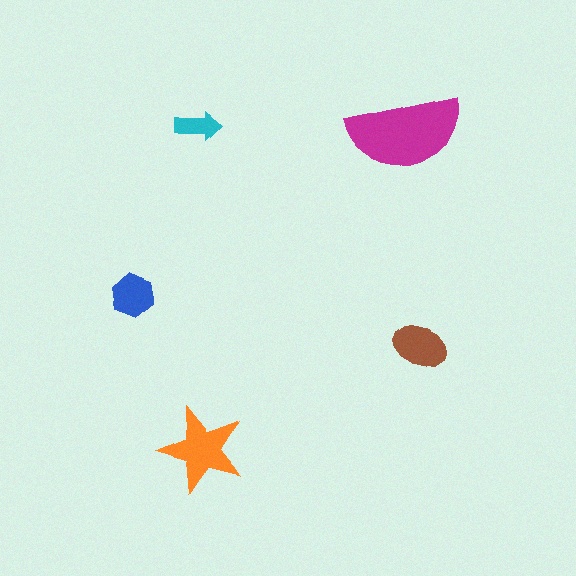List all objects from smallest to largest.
The cyan arrow, the blue hexagon, the brown ellipse, the orange star, the magenta semicircle.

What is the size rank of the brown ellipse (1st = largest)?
3rd.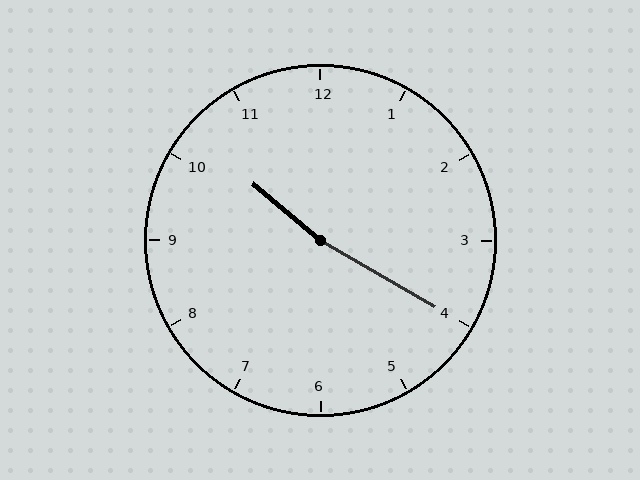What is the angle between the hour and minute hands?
Approximately 170 degrees.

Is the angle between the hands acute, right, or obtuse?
It is obtuse.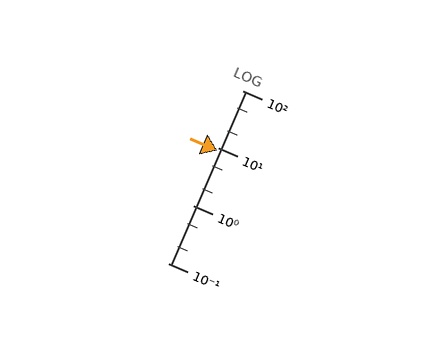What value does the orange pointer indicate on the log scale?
The pointer indicates approximately 8.9.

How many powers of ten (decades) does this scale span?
The scale spans 3 decades, from 0.1 to 100.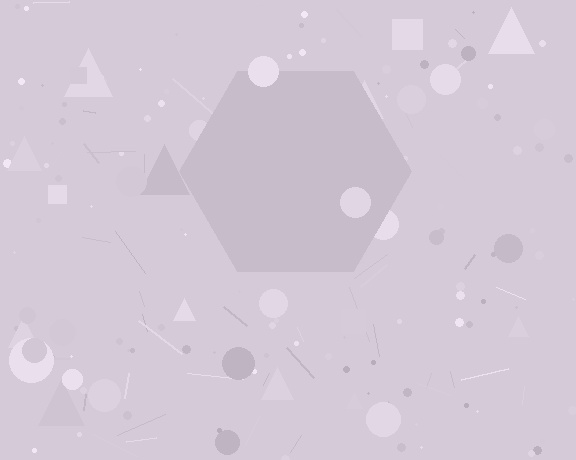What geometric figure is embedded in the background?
A hexagon is embedded in the background.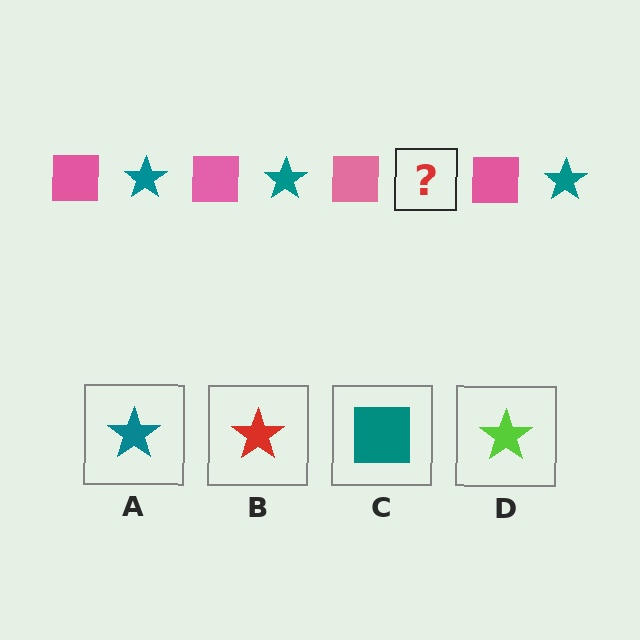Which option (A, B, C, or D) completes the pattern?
A.